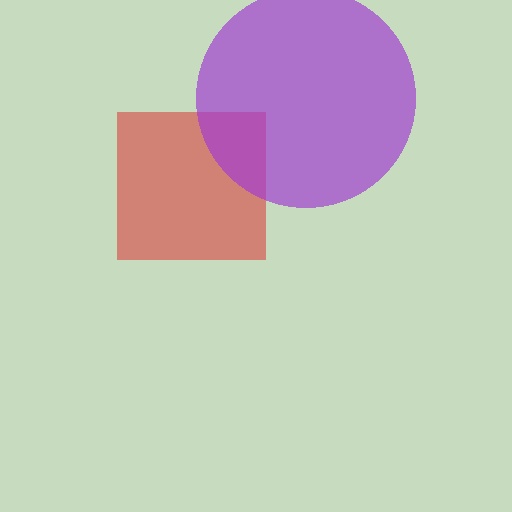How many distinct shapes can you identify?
There are 2 distinct shapes: a red square, a purple circle.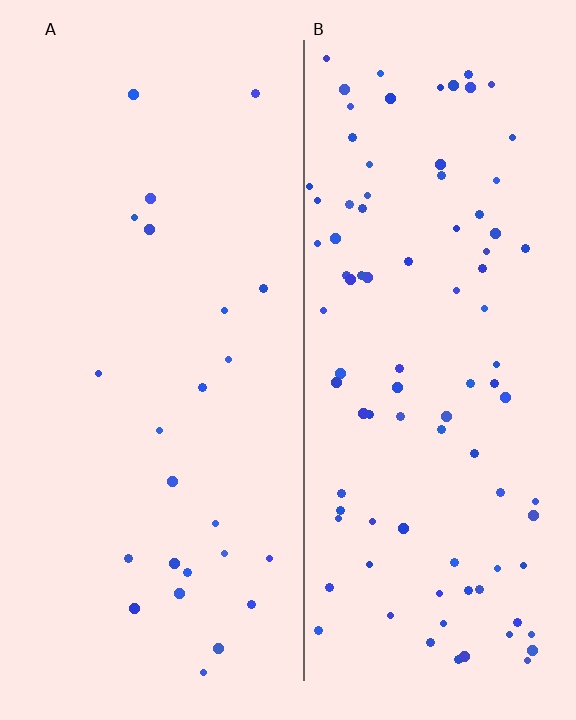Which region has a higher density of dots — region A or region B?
B (the right).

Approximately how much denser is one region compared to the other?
Approximately 3.8× — region B over region A.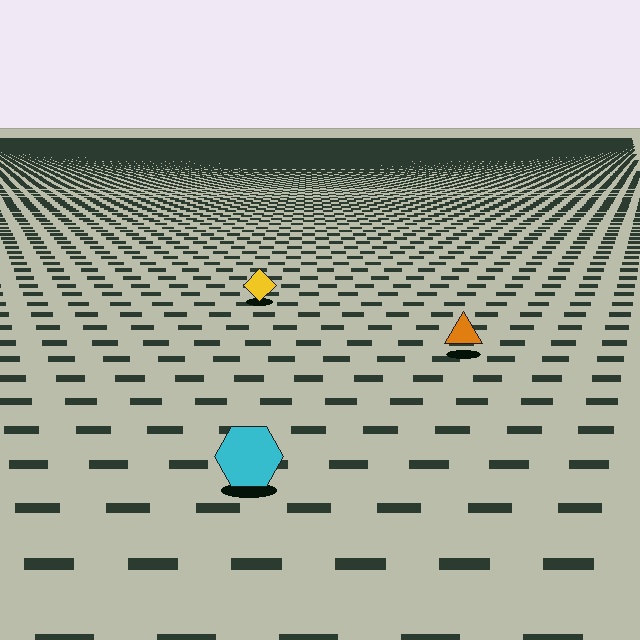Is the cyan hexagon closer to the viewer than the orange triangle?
Yes. The cyan hexagon is closer — you can tell from the texture gradient: the ground texture is coarser near it.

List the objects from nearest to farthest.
From nearest to farthest: the cyan hexagon, the orange triangle, the yellow diamond.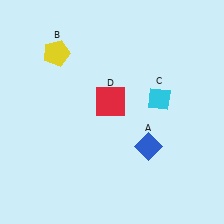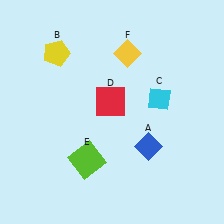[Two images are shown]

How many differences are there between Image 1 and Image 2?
There are 2 differences between the two images.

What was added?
A lime square (E), a yellow diamond (F) were added in Image 2.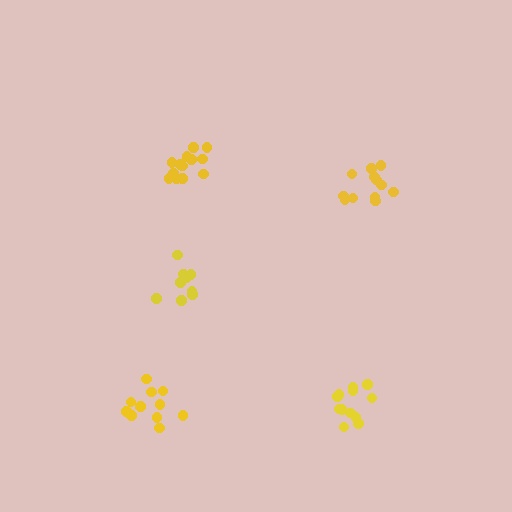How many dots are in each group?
Group 1: 13 dots, Group 2: 10 dots, Group 3: 12 dots, Group 4: 12 dots, Group 5: 11 dots (58 total).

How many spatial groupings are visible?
There are 5 spatial groupings.